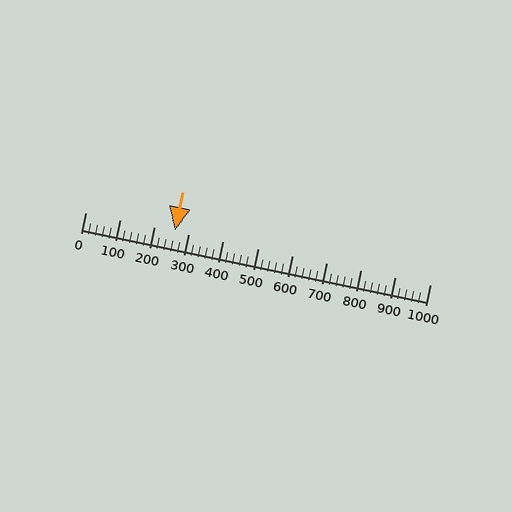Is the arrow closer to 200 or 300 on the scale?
The arrow is closer to 300.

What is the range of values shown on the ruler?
The ruler shows values from 0 to 1000.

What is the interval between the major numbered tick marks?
The major tick marks are spaced 100 units apart.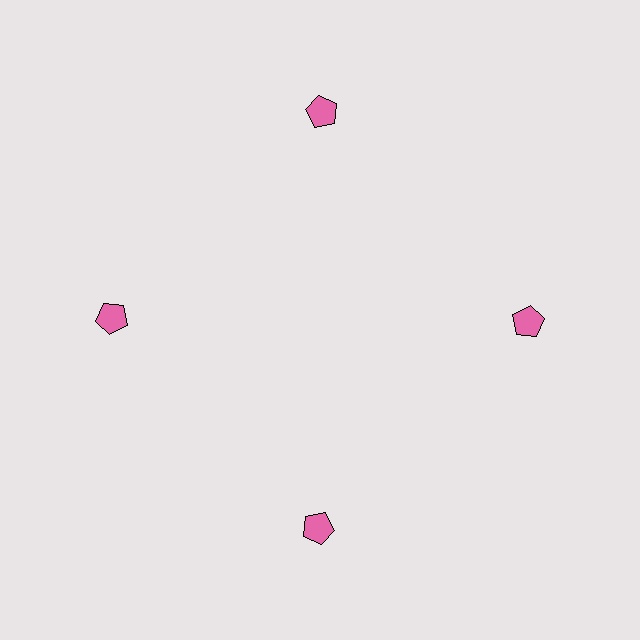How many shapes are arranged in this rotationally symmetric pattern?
There are 4 shapes, arranged in 4 groups of 1.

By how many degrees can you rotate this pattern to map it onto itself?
The pattern maps onto itself every 90 degrees of rotation.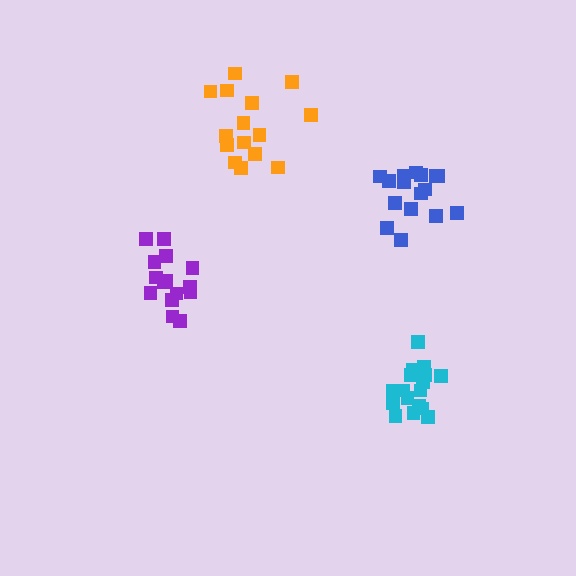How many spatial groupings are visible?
There are 4 spatial groupings.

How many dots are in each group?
Group 1: 15 dots, Group 2: 16 dots, Group 3: 15 dots, Group 4: 17 dots (63 total).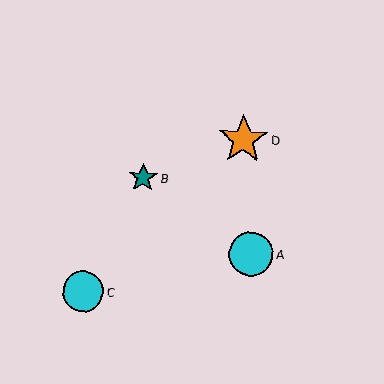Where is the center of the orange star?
The center of the orange star is at (243, 140).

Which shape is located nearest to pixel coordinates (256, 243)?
The cyan circle (labeled A) at (251, 254) is nearest to that location.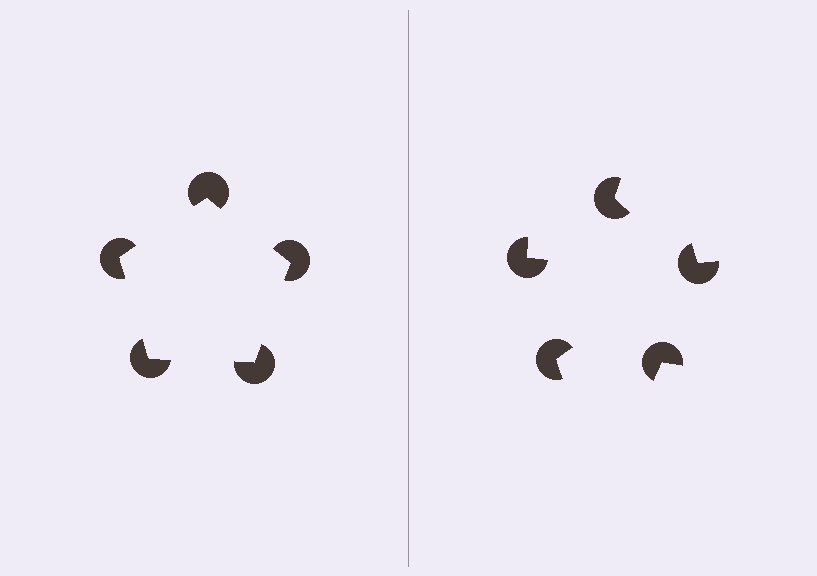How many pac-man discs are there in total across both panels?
10 — 5 on each side.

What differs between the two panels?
The pac-man discs are positioned identically on both sides; only the wedge orientations differ. On the left they align to a pentagon; on the right they are misaligned.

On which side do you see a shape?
An illusory pentagon appears on the left side. On the right side the wedge cuts are rotated, so no coherent shape forms.